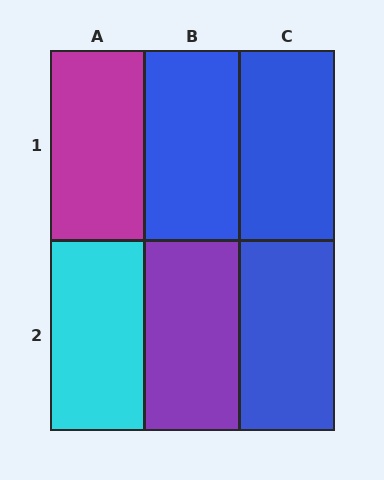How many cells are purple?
1 cell is purple.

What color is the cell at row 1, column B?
Blue.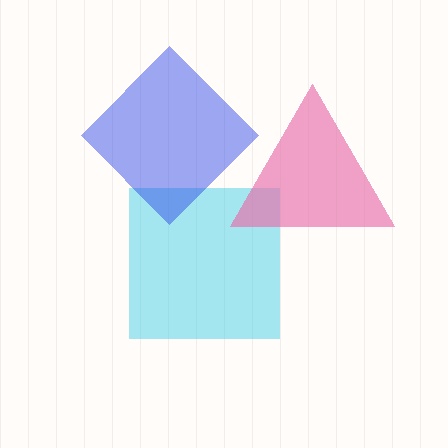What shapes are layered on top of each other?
The layered shapes are: a cyan square, a blue diamond, a pink triangle.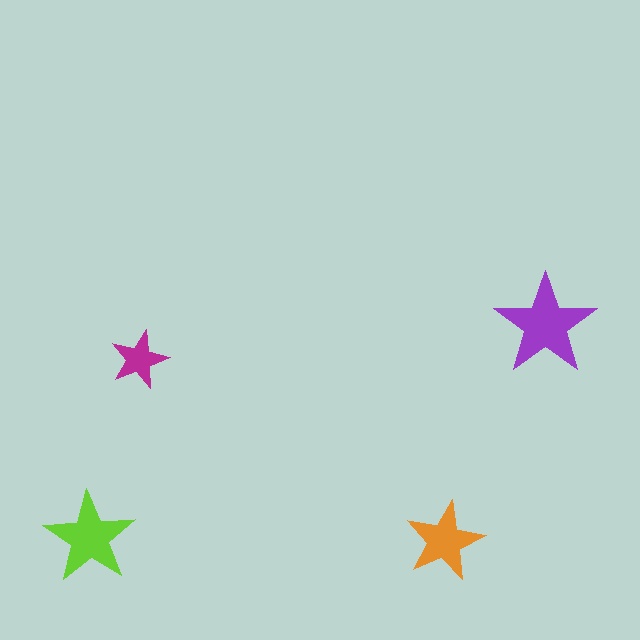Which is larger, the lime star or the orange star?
The lime one.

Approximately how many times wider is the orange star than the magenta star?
About 1.5 times wider.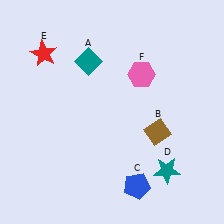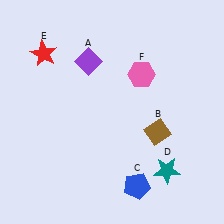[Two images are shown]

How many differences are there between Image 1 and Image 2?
There is 1 difference between the two images.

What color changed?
The diamond (A) changed from teal in Image 1 to purple in Image 2.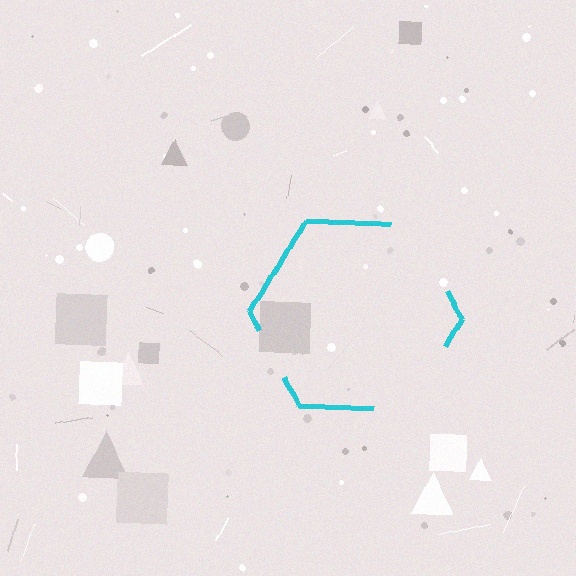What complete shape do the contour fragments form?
The contour fragments form a hexagon.